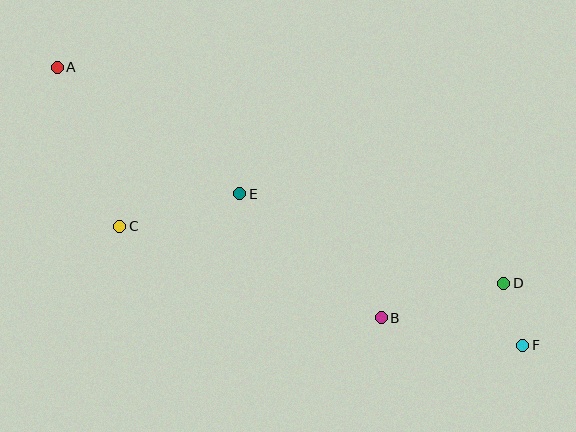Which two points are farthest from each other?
Points A and F are farthest from each other.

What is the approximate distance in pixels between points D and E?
The distance between D and E is approximately 279 pixels.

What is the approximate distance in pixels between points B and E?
The distance between B and E is approximately 188 pixels.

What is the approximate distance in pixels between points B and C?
The distance between B and C is approximately 277 pixels.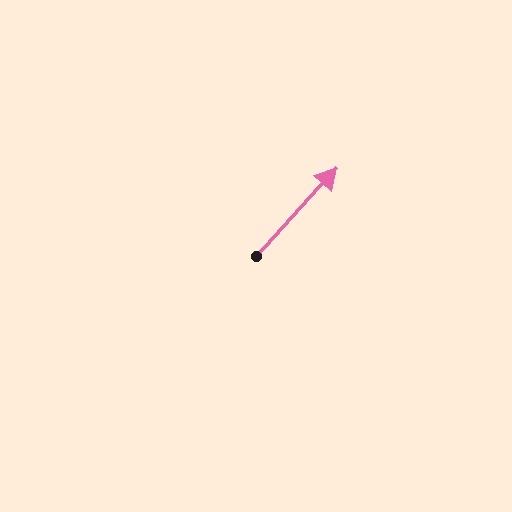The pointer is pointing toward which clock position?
Roughly 1 o'clock.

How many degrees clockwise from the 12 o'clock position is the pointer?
Approximately 42 degrees.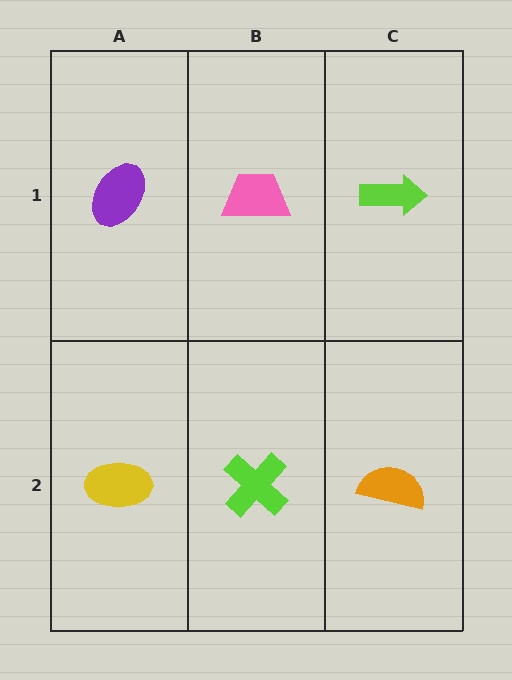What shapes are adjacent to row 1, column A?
A yellow ellipse (row 2, column A), a pink trapezoid (row 1, column B).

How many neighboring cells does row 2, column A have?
2.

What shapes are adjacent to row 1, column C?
An orange semicircle (row 2, column C), a pink trapezoid (row 1, column B).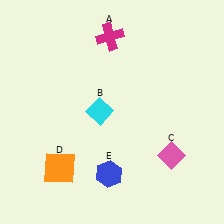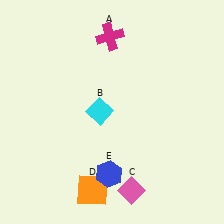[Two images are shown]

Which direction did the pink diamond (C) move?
The pink diamond (C) moved left.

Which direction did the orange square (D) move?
The orange square (D) moved right.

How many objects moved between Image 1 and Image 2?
2 objects moved between the two images.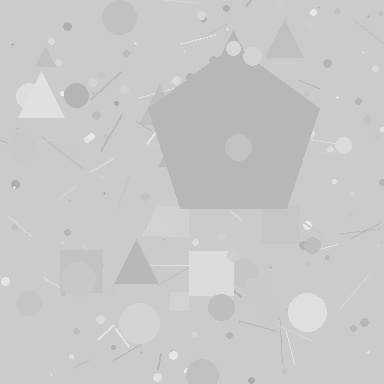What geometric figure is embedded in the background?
A pentagon is embedded in the background.